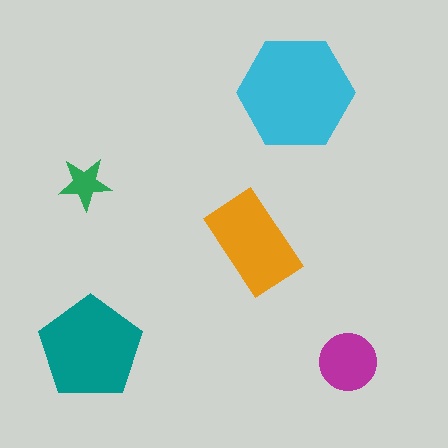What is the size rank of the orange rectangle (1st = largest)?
3rd.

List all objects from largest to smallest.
The cyan hexagon, the teal pentagon, the orange rectangle, the magenta circle, the green star.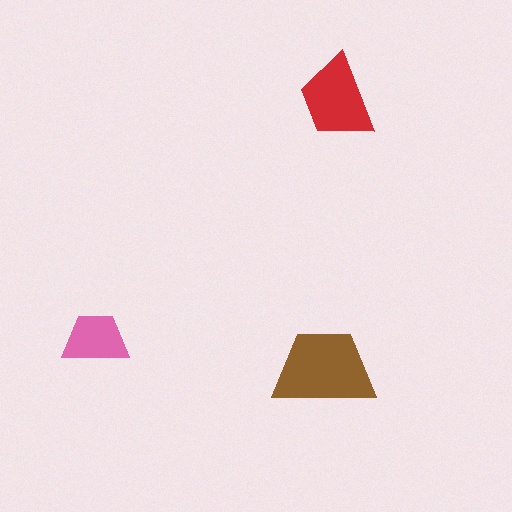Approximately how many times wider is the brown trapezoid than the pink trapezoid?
About 1.5 times wider.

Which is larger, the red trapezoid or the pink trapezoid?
The red one.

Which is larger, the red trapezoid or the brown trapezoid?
The brown one.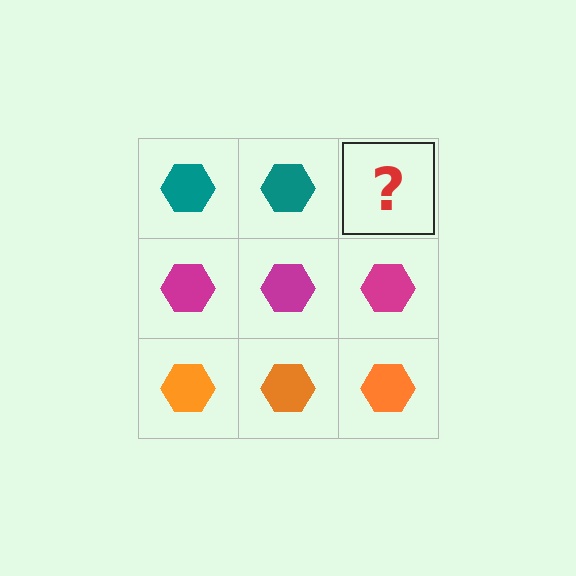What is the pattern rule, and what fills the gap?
The rule is that each row has a consistent color. The gap should be filled with a teal hexagon.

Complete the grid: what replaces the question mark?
The question mark should be replaced with a teal hexagon.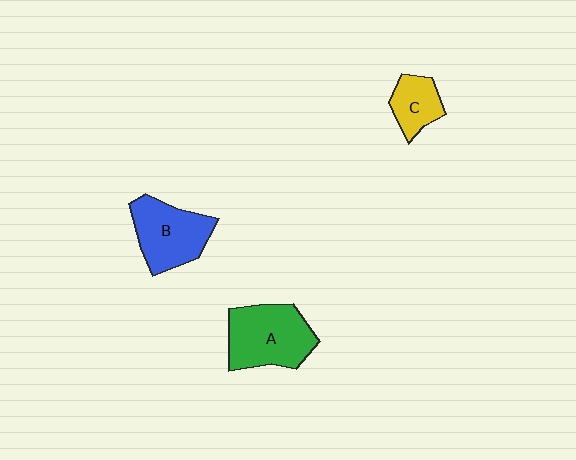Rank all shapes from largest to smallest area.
From largest to smallest: A (green), B (blue), C (yellow).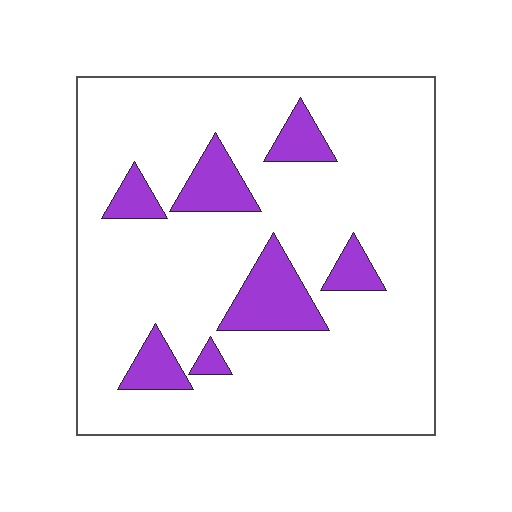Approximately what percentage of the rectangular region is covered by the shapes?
Approximately 15%.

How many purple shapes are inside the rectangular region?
7.